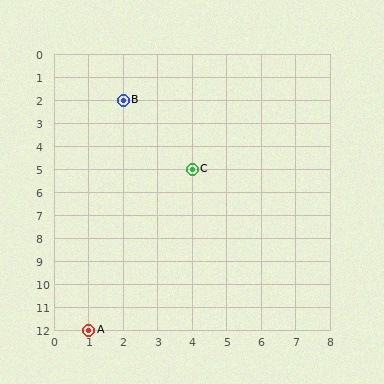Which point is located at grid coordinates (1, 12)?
Point A is at (1, 12).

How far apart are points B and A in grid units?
Points B and A are 1 column and 10 rows apart (about 10.0 grid units diagonally).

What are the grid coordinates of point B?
Point B is at grid coordinates (2, 2).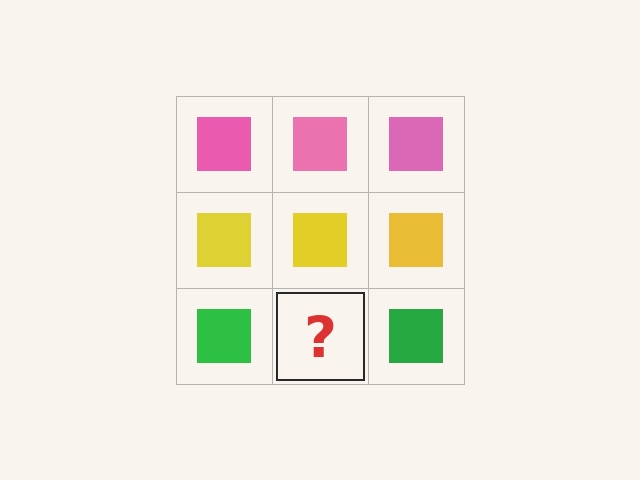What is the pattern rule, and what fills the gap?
The rule is that each row has a consistent color. The gap should be filled with a green square.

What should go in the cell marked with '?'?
The missing cell should contain a green square.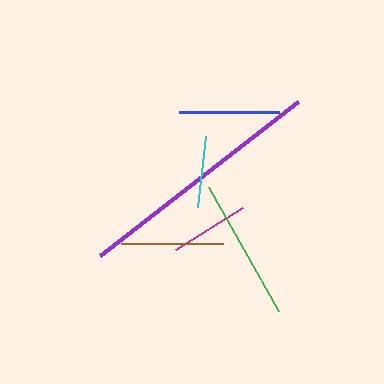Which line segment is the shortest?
The cyan line is the shortest at approximately 71 pixels.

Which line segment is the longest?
The purple line is the longest at approximately 251 pixels.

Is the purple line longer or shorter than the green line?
The purple line is longer than the green line.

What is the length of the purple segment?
The purple segment is approximately 251 pixels long.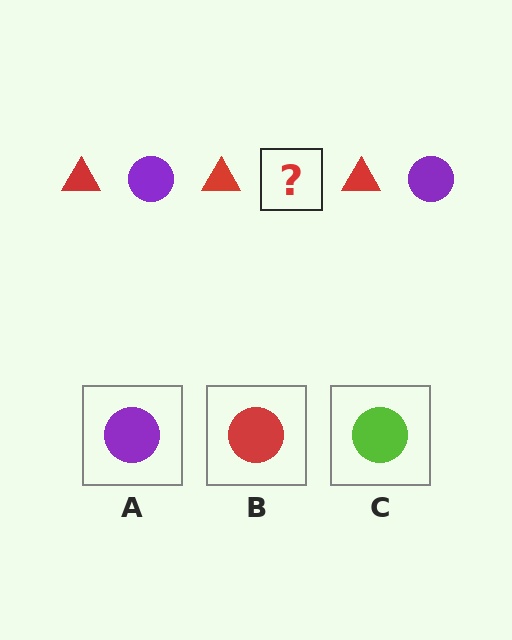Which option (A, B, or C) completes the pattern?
A.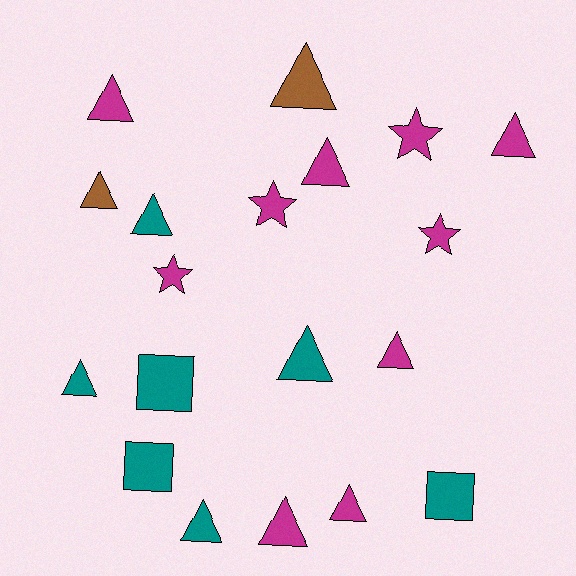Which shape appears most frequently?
Triangle, with 12 objects.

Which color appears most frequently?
Magenta, with 10 objects.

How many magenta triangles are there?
There are 6 magenta triangles.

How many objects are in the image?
There are 19 objects.